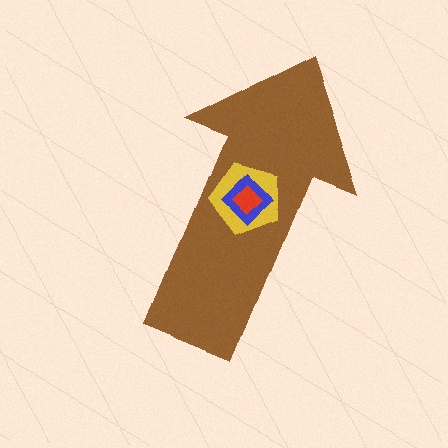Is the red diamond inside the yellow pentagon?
Yes.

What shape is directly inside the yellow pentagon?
The blue diamond.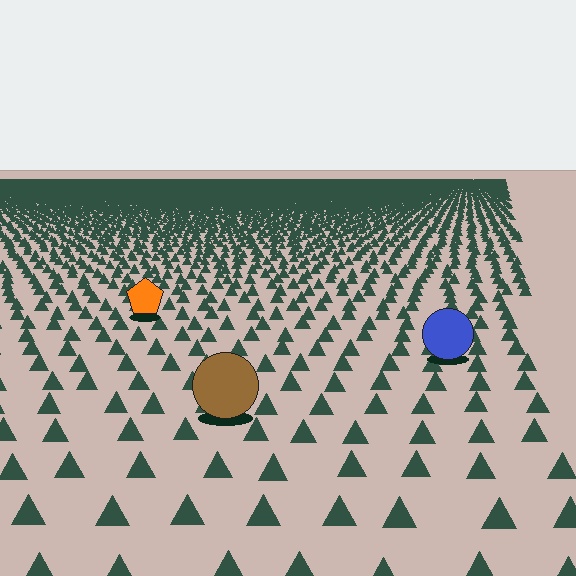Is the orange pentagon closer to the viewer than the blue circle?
No. The blue circle is closer — you can tell from the texture gradient: the ground texture is coarser near it.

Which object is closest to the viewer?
The brown circle is closest. The texture marks near it are larger and more spread out.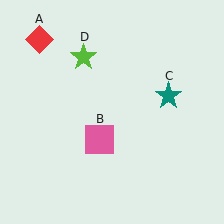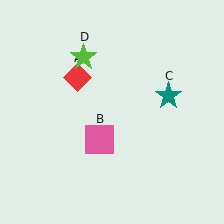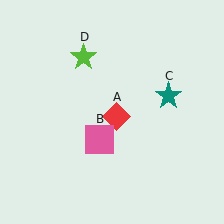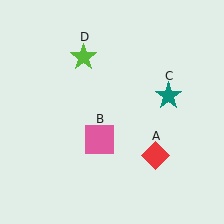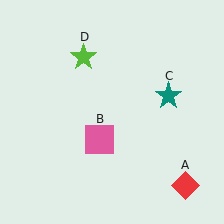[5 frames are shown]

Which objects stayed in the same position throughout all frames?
Pink square (object B) and teal star (object C) and lime star (object D) remained stationary.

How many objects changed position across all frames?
1 object changed position: red diamond (object A).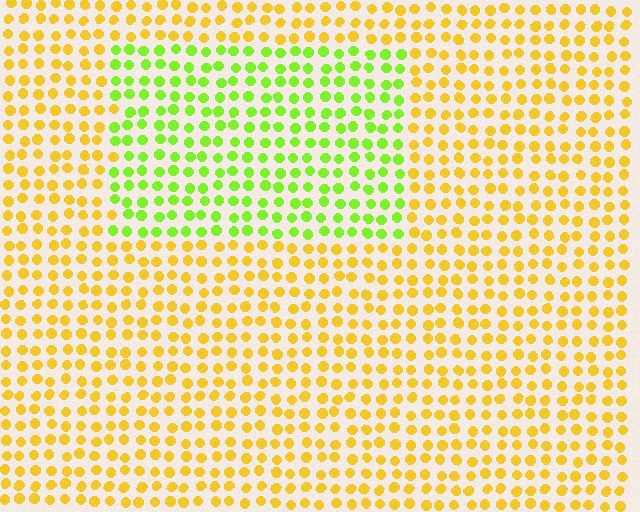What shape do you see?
I see a rectangle.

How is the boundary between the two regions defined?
The boundary is defined purely by a slight shift in hue (about 48 degrees). Spacing, size, and orientation are identical on both sides.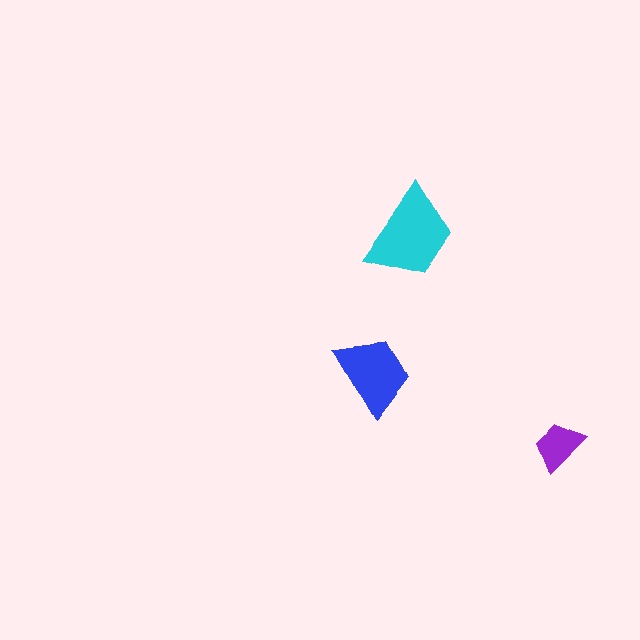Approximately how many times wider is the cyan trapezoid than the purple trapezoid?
About 2 times wider.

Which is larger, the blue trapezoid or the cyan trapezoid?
The cyan one.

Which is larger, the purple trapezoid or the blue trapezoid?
The blue one.